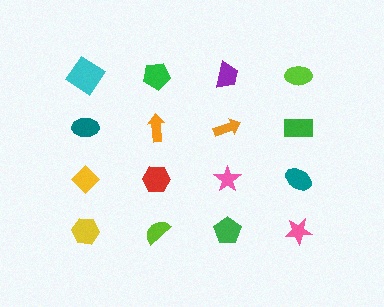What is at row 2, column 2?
An orange arrow.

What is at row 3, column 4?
A teal ellipse.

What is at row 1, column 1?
A cyan diamond.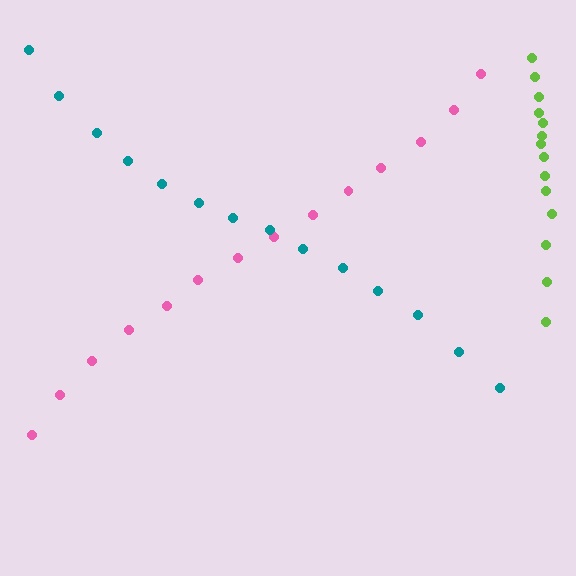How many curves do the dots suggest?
There are 3 distinct paths.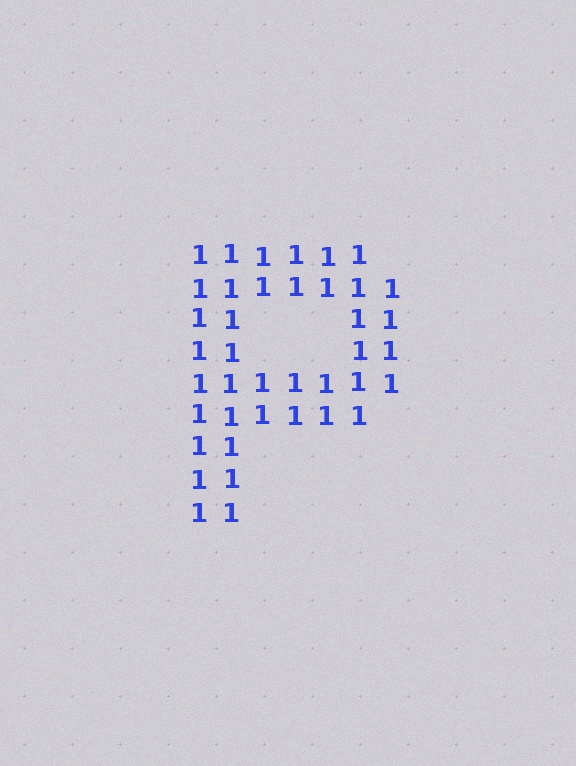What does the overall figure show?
The overall figure shows the letter P.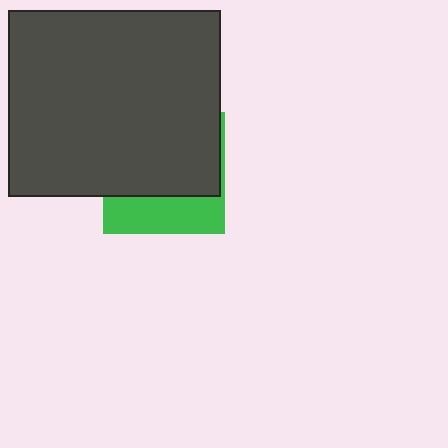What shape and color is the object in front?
The object in front is a dark gray rectangle.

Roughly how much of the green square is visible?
A small part of it is visible (roughly 32%).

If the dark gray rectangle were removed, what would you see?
You would see the complete green square.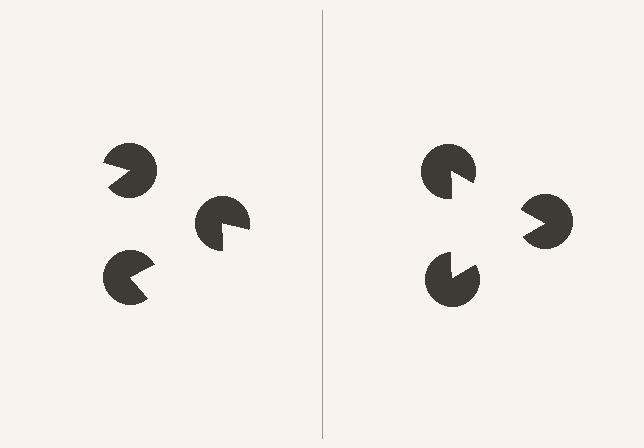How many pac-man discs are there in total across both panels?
6 — 3 on each side.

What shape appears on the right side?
An illusory triangle.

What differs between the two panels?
The pac-man discs are positioned identically on both sides; only the wedge orientations differ. On the right they align to a triangle; on the left they are misaligned.